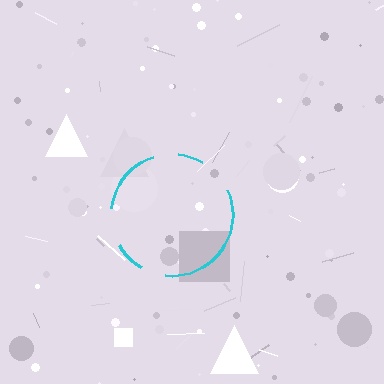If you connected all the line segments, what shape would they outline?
They would outline a circle.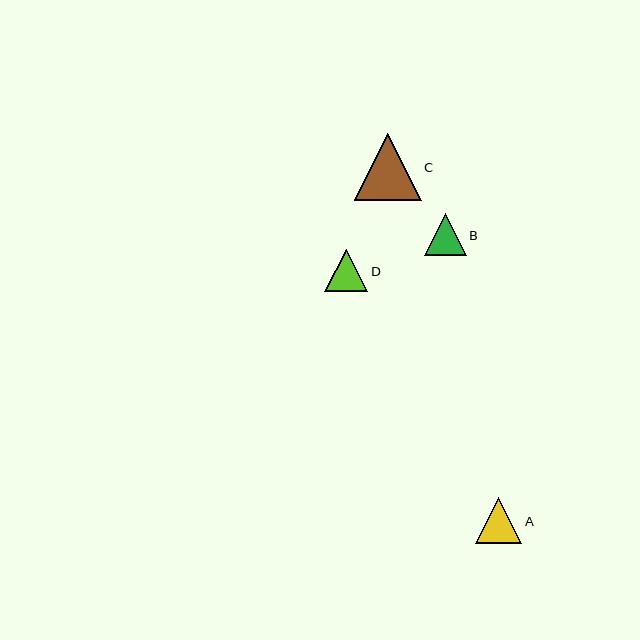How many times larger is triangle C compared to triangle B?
Triangle C is approximately 1.6 times the size of triangle B.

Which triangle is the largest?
Triangle C is the largest with a size of approximately 67 pixels.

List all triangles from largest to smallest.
From largest to smallest: C, A, D, B.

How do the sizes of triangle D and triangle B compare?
Triangle D and triangle B are approximately the same size.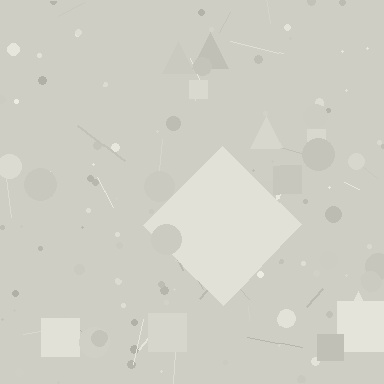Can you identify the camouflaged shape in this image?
The camouflaged shape is a diamond.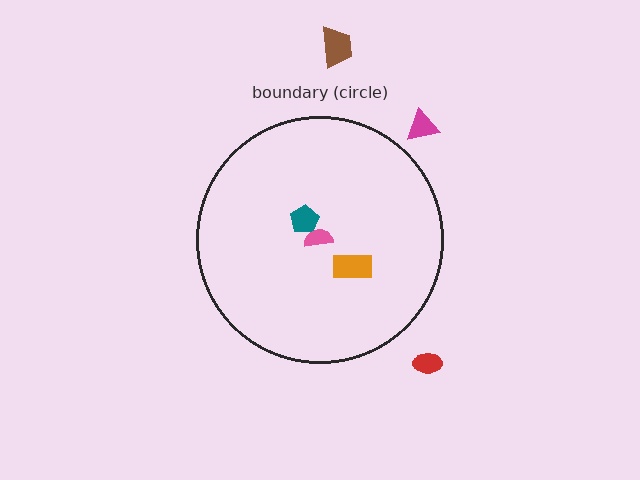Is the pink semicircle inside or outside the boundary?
Inside.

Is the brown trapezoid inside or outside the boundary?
Outside.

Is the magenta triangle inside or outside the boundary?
Outside.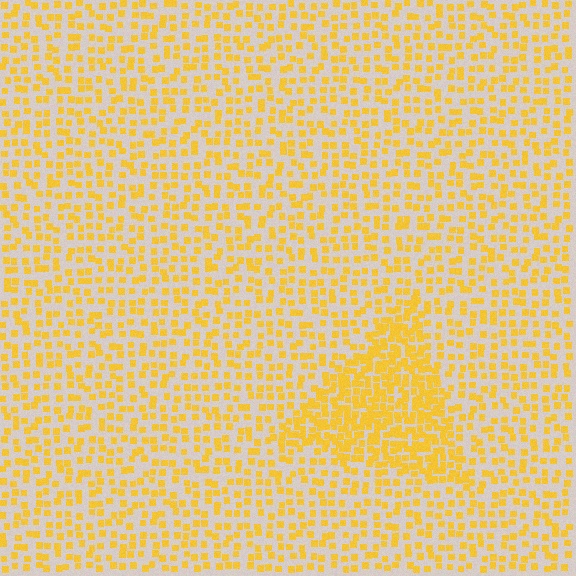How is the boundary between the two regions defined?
The boundary is defined by a change in element density (approximately 2.1x ratio). All elements are the same color, size, and shape.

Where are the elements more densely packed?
The elements are more densely packed inside the triangle boundary.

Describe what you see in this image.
The image contains small yellow elements arranged at two different densities. A triangle-shaped region is visible where the elements are more densely packed than the surrounding area.